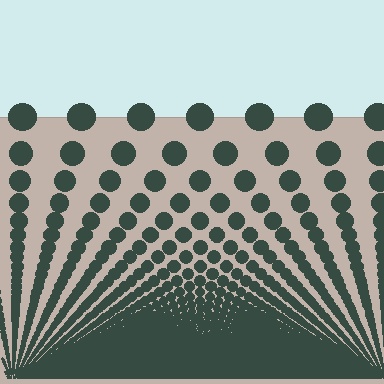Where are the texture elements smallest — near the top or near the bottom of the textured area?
Near the bottom.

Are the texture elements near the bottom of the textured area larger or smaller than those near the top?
Smaller. The gradient is inverted — elements near the bottom are smaller and denser.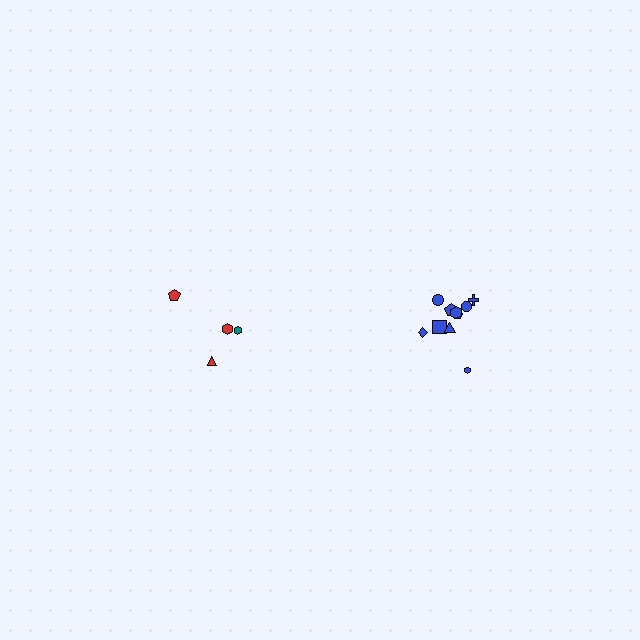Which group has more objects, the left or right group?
The right group.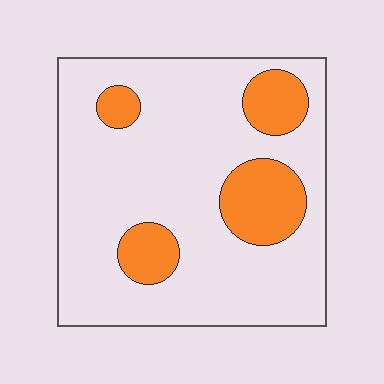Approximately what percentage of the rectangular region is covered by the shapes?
Approximately 20%.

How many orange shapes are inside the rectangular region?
4.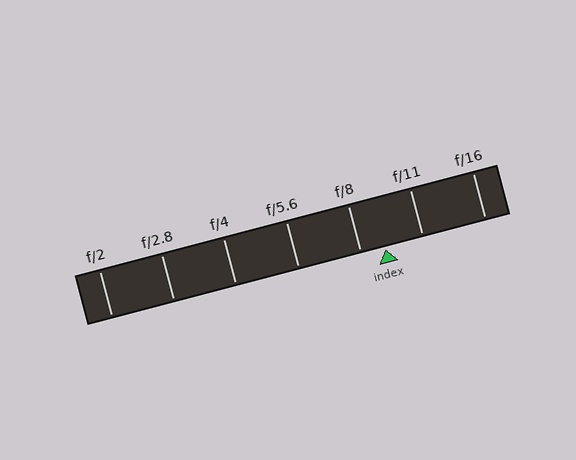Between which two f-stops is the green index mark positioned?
The index mark is between f/8 and f/11.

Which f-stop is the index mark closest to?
The index mark is closest to f/8.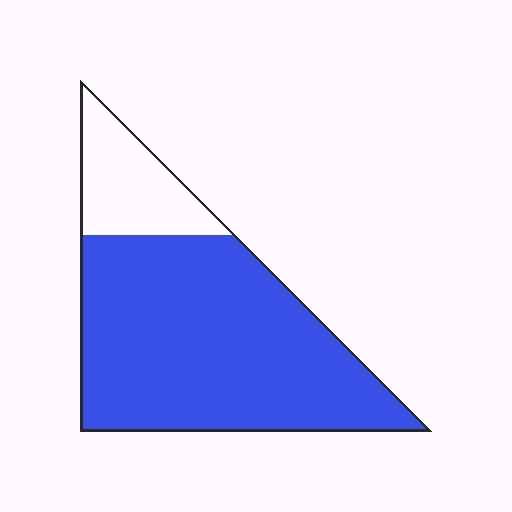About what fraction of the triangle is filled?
About four fifths (4/5).